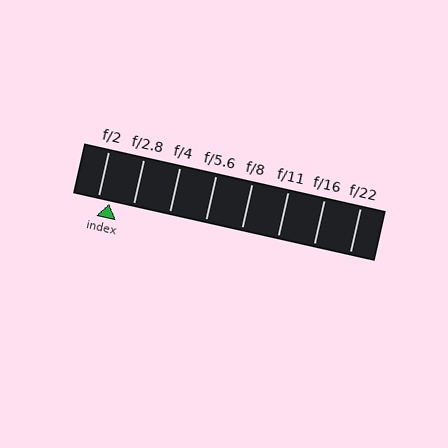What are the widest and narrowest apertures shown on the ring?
The widest aperture shown is f/2 and the narrowest is f/22.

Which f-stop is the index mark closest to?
The index mark is closest to f/2.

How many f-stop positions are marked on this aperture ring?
There are 8 f-stop positions marked.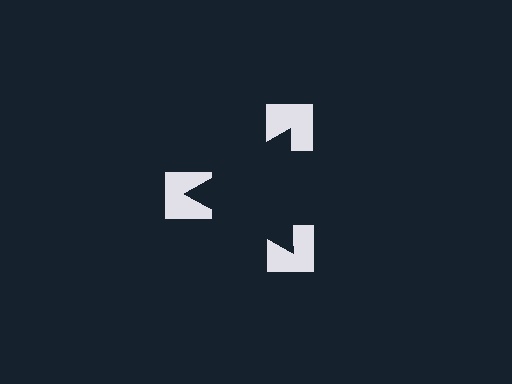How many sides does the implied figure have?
3 sides.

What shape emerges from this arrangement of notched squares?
An illusory triangle — its edges are inferred from the aligned wedge cuts in the notched squares, not physically drawn.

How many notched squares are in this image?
There are 3 — one at each vertex of the illusory triangle.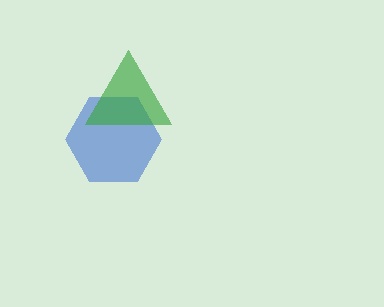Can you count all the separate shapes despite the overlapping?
Yes, there are 2 separate shapes.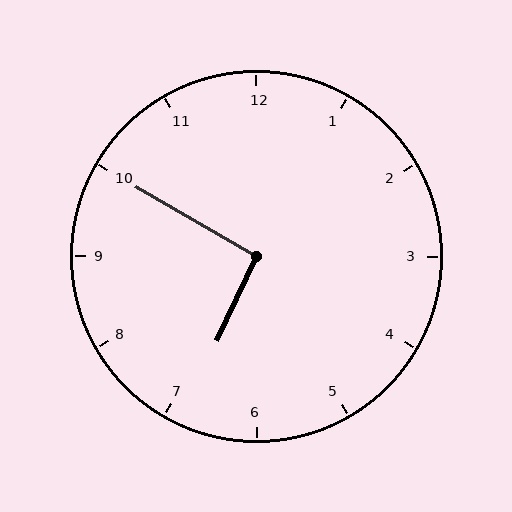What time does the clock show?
6:50.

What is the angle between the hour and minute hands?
Approximately 95 degrees.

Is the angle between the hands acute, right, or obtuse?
It is right.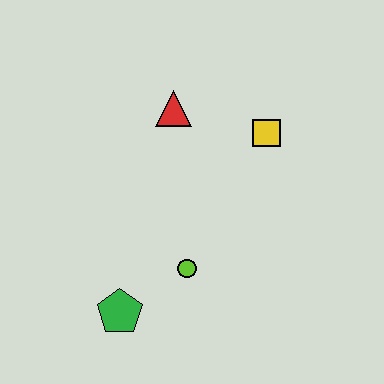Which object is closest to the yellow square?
The red triangle is closest to the yellow square.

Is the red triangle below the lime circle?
No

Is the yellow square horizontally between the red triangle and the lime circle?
No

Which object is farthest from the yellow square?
The green pentagon is farthest from the yellow square.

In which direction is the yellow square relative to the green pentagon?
The yellow square is above the green pentagon.